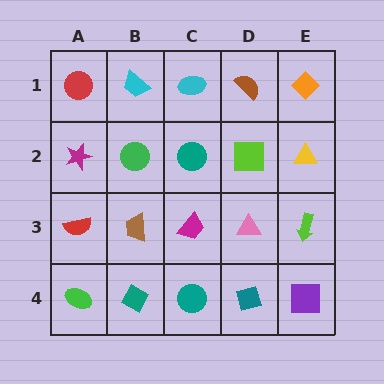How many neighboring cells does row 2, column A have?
3.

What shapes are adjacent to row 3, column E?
A yellow triangle (row 2, column E), a purple square (row 4, column E), a pink triangle (row 3, column D).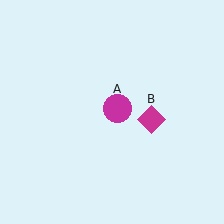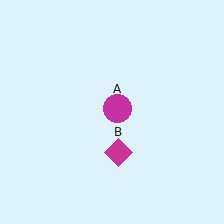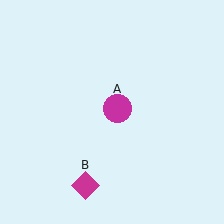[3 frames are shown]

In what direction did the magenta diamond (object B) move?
The magenta diamond (object B) moved down and to the left.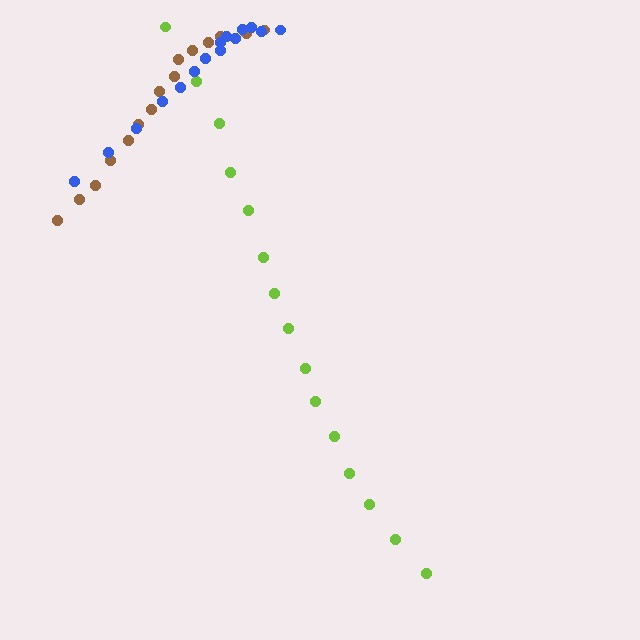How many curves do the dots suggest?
There are 3 distinct paths.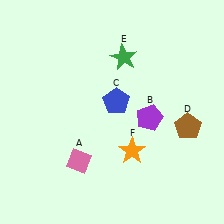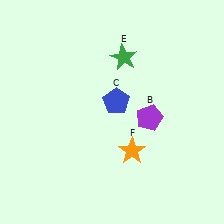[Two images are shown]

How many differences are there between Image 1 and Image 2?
There are 2 differences between the two images.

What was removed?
The brown pentagon (D), the pink diamond (A) were removed in Image 2.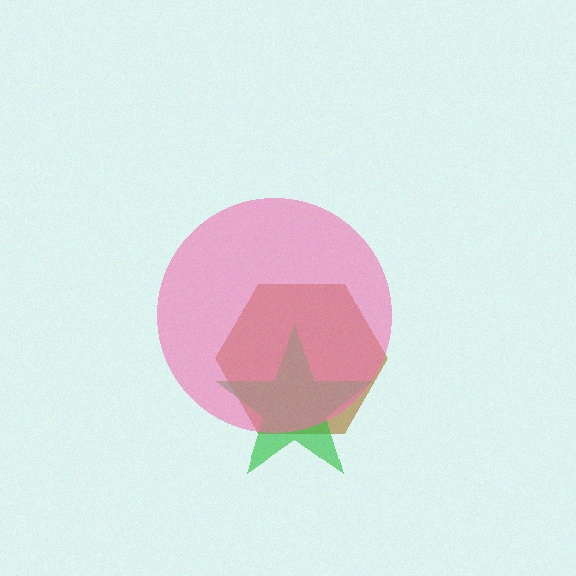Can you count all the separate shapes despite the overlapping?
Yes, there are 3 separate shapes.